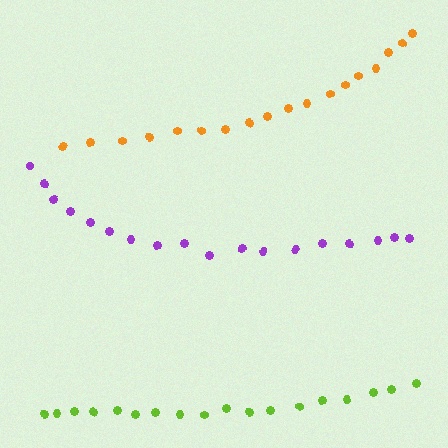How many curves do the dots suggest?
There are 3 distinct paths.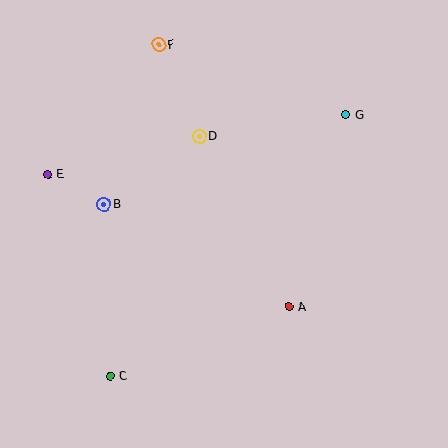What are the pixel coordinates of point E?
Point E is at (48, 174).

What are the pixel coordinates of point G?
Point G is at (345, 115).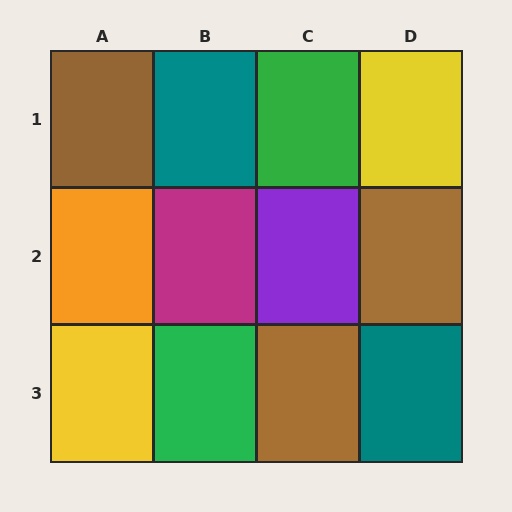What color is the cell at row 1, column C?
Green.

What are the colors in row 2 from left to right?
Orange, magenta, purple, brown.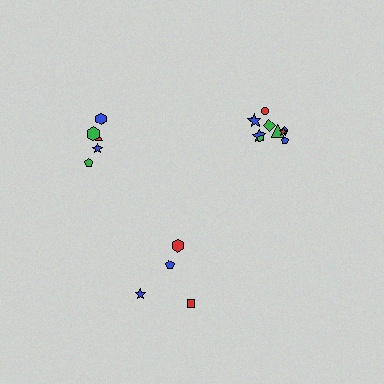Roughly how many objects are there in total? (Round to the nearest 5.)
Roughly 20 objects in total.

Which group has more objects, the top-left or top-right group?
The top-right group.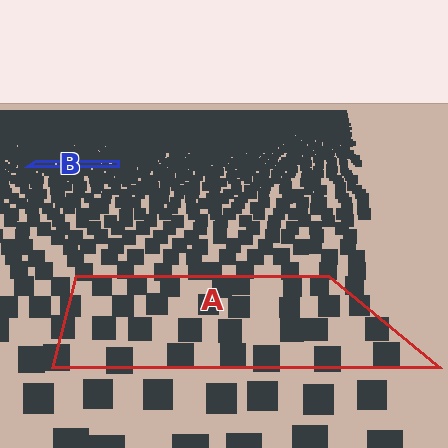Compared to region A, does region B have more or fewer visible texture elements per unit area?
Region B has more texture elements per unit area — they are packed more densely because it is farther away.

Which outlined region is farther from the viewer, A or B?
Region B is farther from the viewer — the texture elements inside it appear smaller and more densely packed.